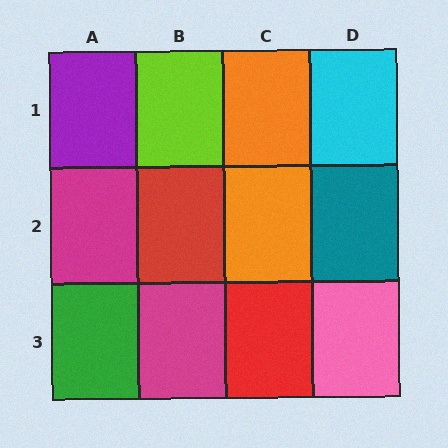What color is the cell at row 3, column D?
Pink.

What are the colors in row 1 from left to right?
Purple, lime, orange, cyan.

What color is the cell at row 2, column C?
Orange.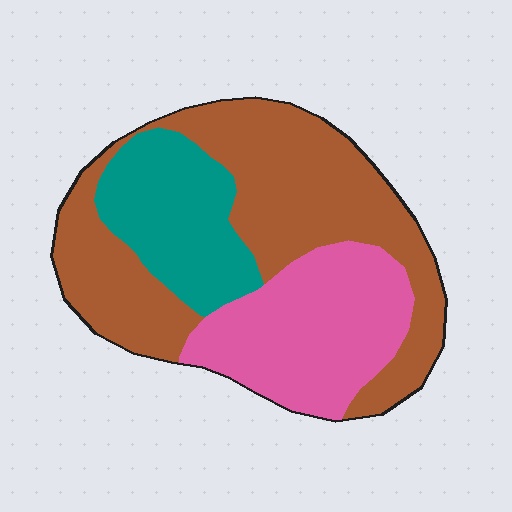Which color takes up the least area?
Teal, at roughly 20%.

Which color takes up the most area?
Brown, at roughly 50%.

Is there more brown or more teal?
Brown.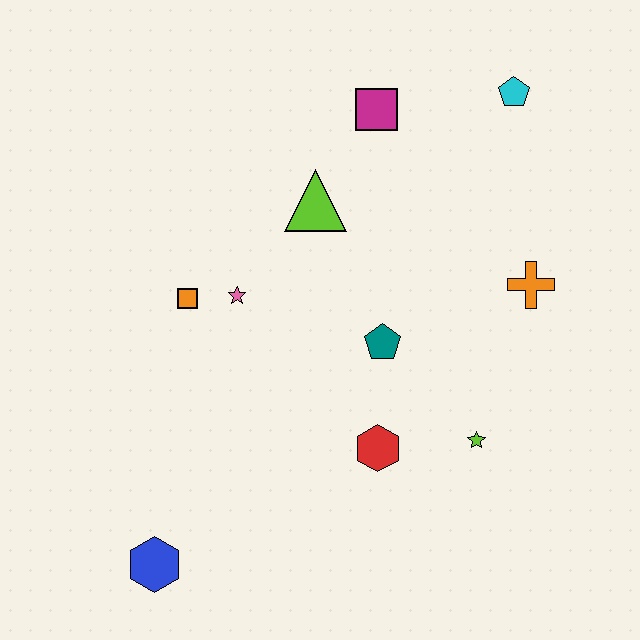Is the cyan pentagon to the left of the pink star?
No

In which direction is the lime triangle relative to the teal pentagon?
The lime triangle is above the teal pentagon.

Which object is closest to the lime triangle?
The magenta square is closest to the lime triangle.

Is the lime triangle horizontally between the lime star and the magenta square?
No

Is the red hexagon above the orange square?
No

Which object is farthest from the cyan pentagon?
The blue hexagon is farthest from the cyan pentagon.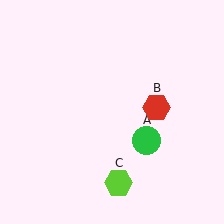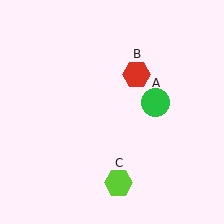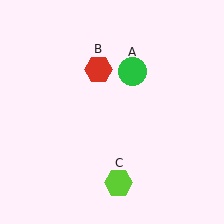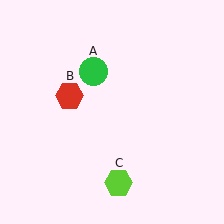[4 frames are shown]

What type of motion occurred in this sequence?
The green circle (object A), red hexagon (object B) rotated counterclockwise around the center of the scene.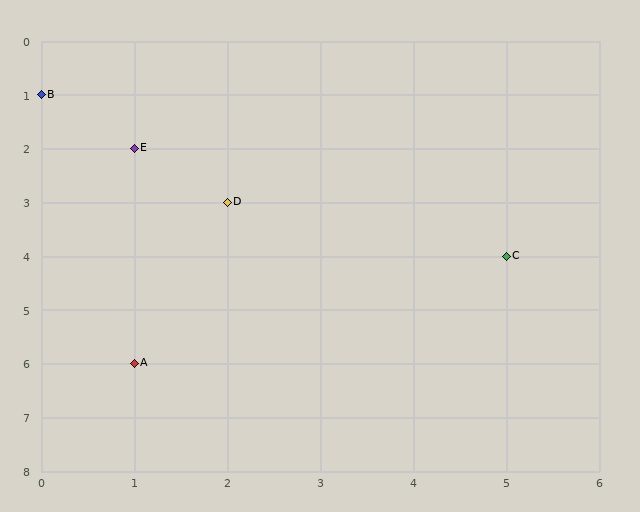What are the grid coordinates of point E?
Point E is at grid coordinates (1, 2).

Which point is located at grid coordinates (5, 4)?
Point C is at (5, 4).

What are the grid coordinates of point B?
Point B is at grid coordinates (0, 1).